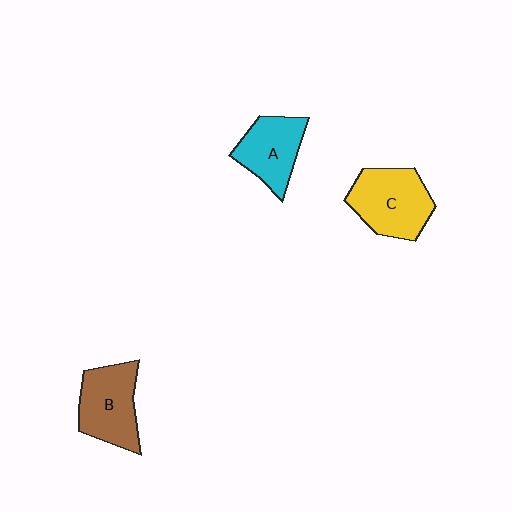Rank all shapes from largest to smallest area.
From largest to smallest: C (yellow), B (brown), A (cyan).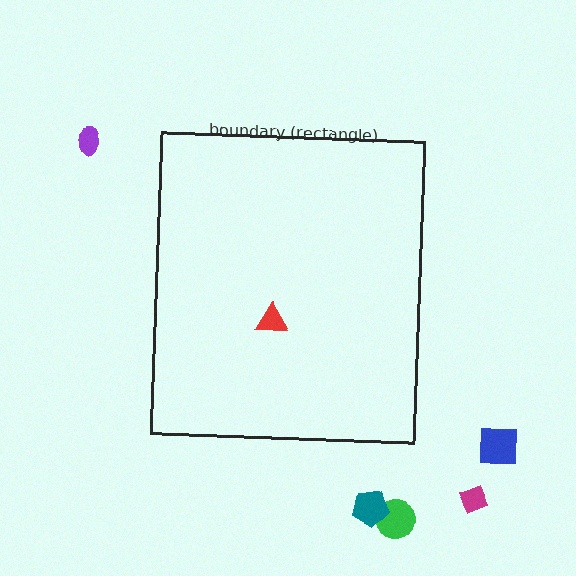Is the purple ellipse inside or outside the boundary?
Outside.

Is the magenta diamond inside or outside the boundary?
Outside.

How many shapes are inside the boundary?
1 inside, 5 outside.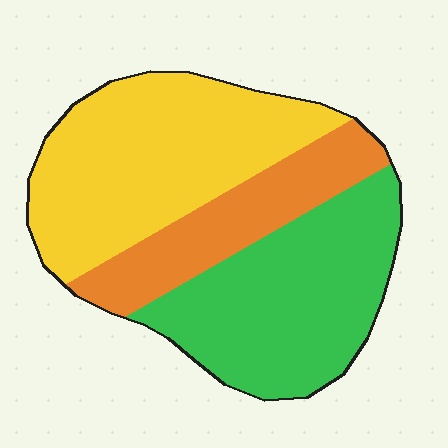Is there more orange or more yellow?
Yellow.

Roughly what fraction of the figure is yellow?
Yellow takes up about two fifths (2/5) of the figure.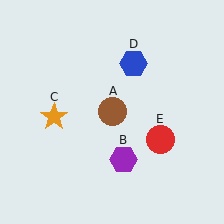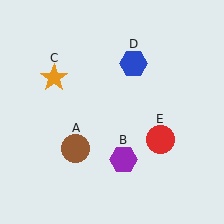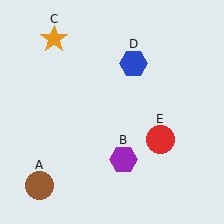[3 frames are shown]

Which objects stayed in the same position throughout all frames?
Purple hexagon (object B) and blue hexagon (object D) and red circle (object E) remained stationary.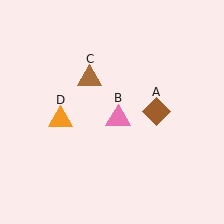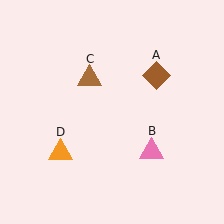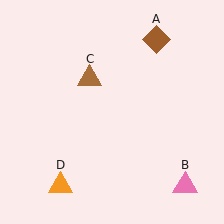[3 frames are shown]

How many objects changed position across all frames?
3 objects changed position: brown diamond (object A), pink triangle (object B), orange triangle (object D).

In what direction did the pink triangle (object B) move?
The pink triangle (object B) moved down and to the right.